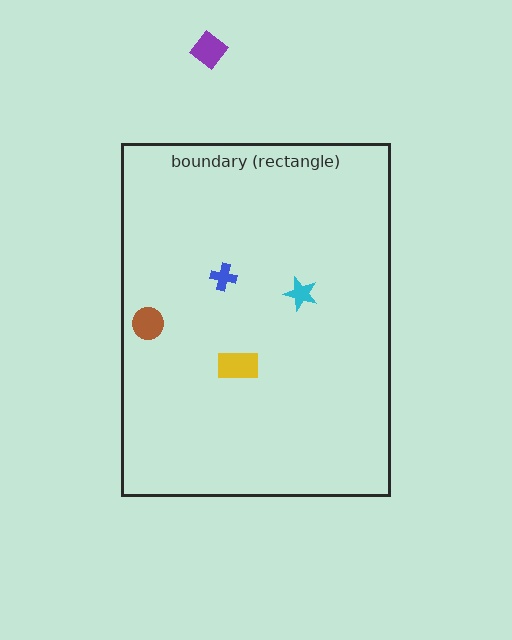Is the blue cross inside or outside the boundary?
Inside.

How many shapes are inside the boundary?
4 inside, 1 outside.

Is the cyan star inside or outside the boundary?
Inside.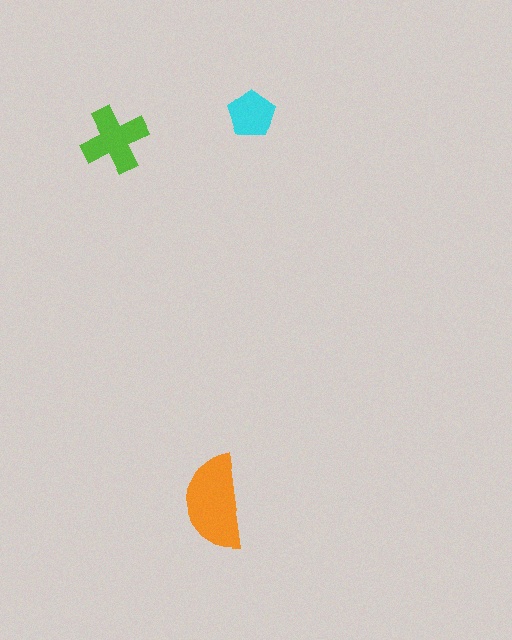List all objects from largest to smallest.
The orange semicircle, the lime cross, the cyan pentagon.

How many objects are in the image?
There are 3 objects in the image.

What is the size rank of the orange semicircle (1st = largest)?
1st.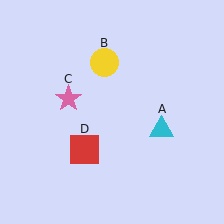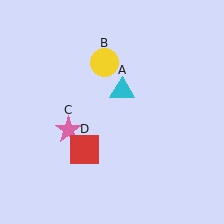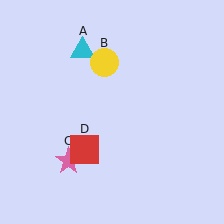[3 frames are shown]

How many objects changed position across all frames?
2 objects changed position: cyan triangle (object A), pink star (object C).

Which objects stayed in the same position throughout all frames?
Yellow circle (object B) and red square (object D) remained stationary.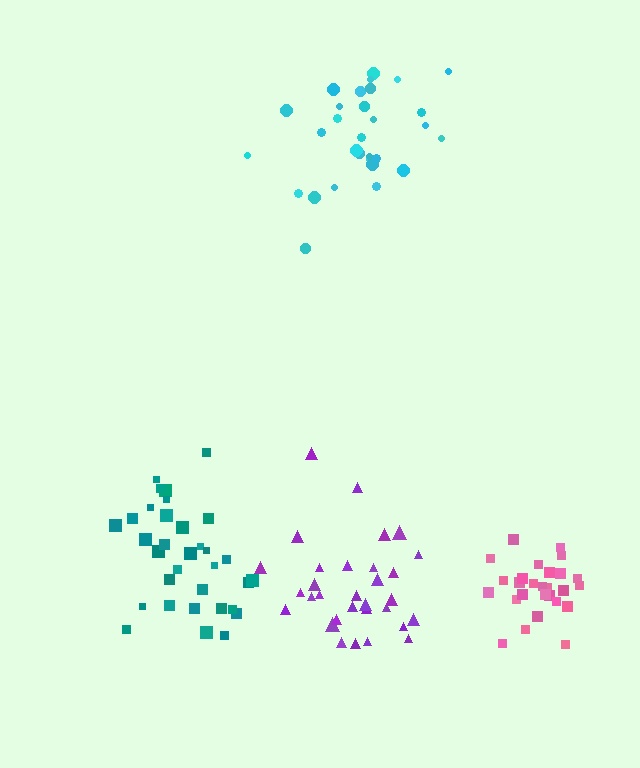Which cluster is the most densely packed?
Pink.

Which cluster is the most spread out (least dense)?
Purple.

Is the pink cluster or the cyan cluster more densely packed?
Pink.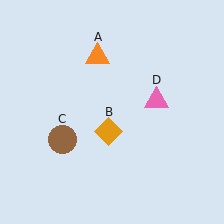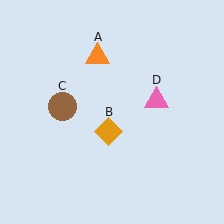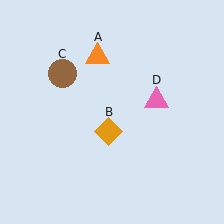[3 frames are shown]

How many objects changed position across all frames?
1 object changed position: brown circle (object C).